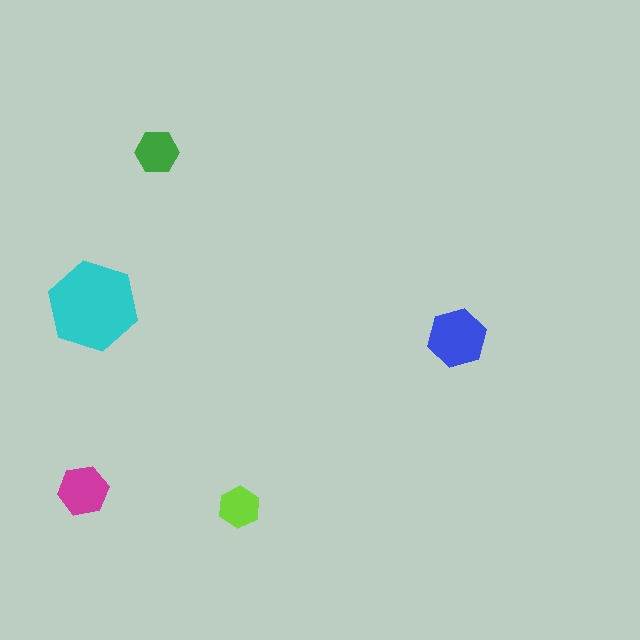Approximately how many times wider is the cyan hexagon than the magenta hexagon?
About 2 times wider.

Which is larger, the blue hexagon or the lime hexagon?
The blue one.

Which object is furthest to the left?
The magenta hexagon is leftmost.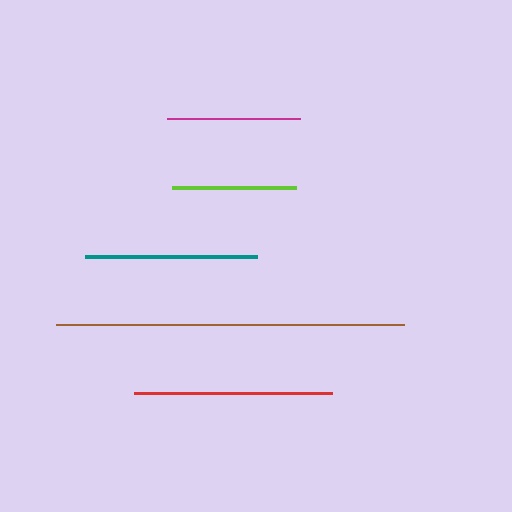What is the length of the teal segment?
The teal segment is approximately 172 pixels long.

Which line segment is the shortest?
The lime line is the shortest at approximately 124 pixels.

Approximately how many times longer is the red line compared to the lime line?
The red line is approximately 1.6 times the length of the lime line.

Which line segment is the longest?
The brown line is the longest at approximately 348 pixels.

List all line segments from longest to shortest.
From longest to shortest: brown, red, teal, magenta, lime.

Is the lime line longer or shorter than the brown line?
The brown line is longer than the lime line.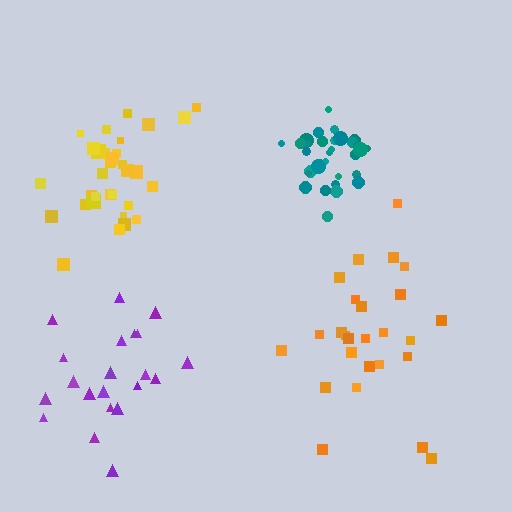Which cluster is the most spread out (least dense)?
Purple.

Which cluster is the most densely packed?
Teal.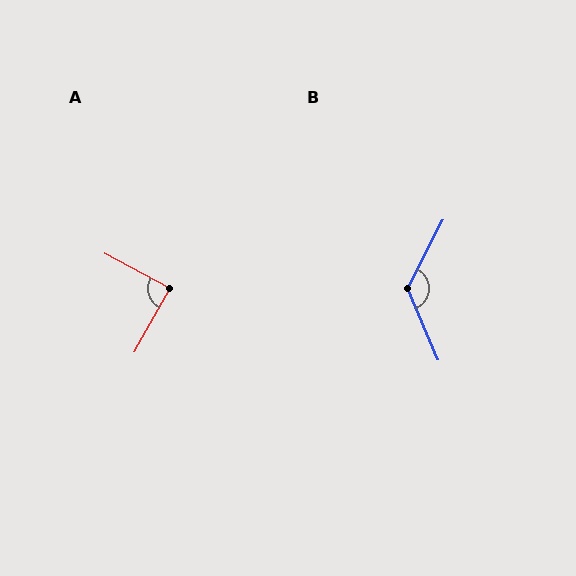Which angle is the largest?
B, at approximately 129 degrees.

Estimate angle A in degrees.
Approximately 89 degrees.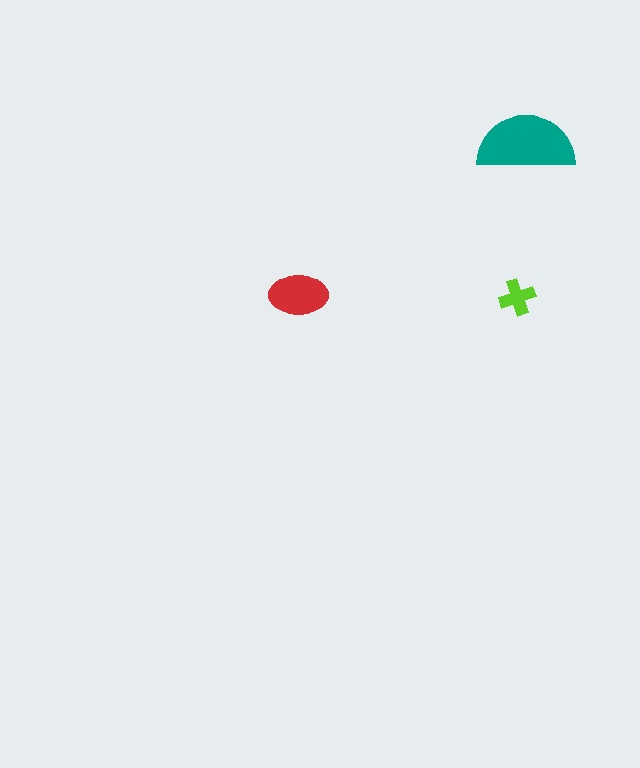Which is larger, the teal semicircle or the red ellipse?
The teal semicircle.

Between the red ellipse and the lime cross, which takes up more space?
The red ellipse.